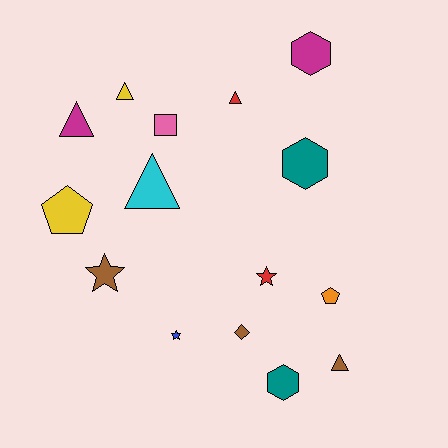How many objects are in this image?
There are 15 objects.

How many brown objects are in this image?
There are 3 brown objects.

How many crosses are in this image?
There are no crosses.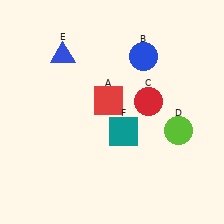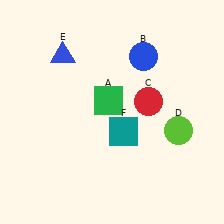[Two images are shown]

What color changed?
The square (A) changed from red in Image 1 to green in Image 2.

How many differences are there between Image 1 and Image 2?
There is 1 difference between the two images.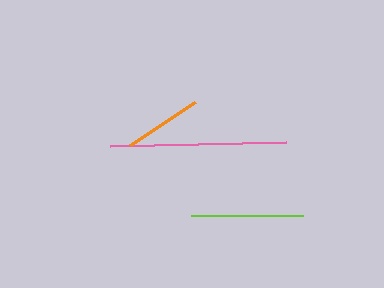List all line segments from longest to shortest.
From longest to shortest: pink, lime, orange.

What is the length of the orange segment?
The orange segment is approximately 77 pixels long.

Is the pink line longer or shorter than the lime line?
The pink line is longer than the lime line.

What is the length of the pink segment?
The pink segment is approximately 176 pixels long.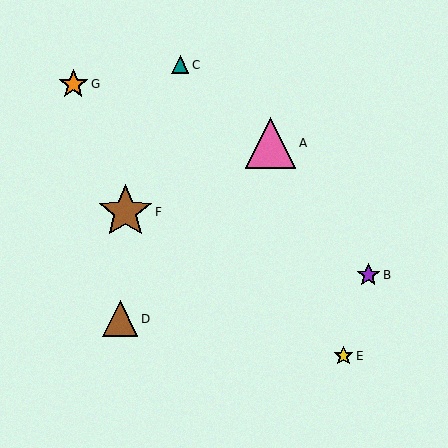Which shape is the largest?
The brown star (labeled F) is the largest.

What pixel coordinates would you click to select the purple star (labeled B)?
Click at (368, 275) to select the purple star B.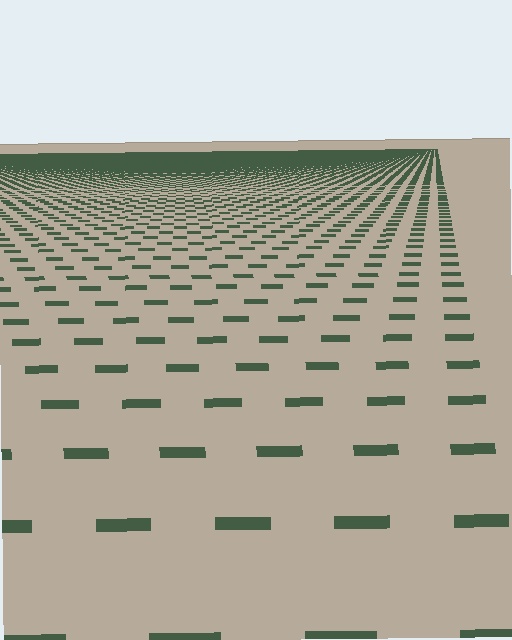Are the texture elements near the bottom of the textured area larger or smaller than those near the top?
Larger. Near the bottom, elements are closer to the viewer and appear at a bigger on-screen size.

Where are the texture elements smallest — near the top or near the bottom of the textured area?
Near the top.